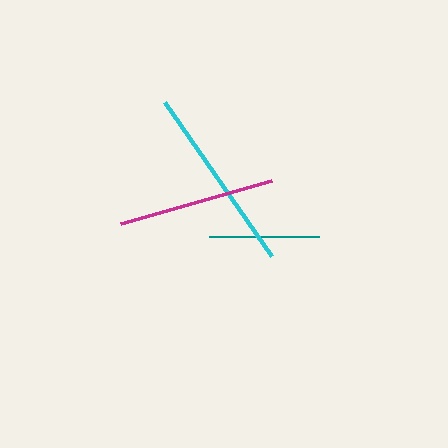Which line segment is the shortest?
The teal line is the shortest at approximately 110 pixels.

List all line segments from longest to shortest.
From longest to shortest: cyan, magenta, teal.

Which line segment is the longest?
The cyan line is the longest at approximately 187 pixels.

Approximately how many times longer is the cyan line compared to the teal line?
The cyan line is approximately 1.7 times the length of the teal line.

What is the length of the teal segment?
The teal segment is approximately 110 pixels long.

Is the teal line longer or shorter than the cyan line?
The cyan line is longer than the teal line.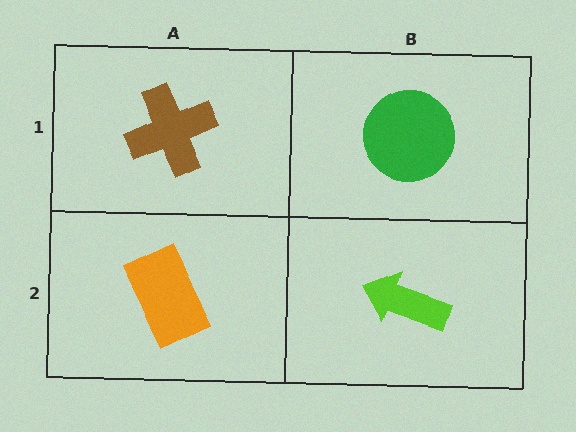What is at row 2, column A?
An orange rectangle.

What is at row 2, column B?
A lime arrow.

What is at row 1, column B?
A green circle.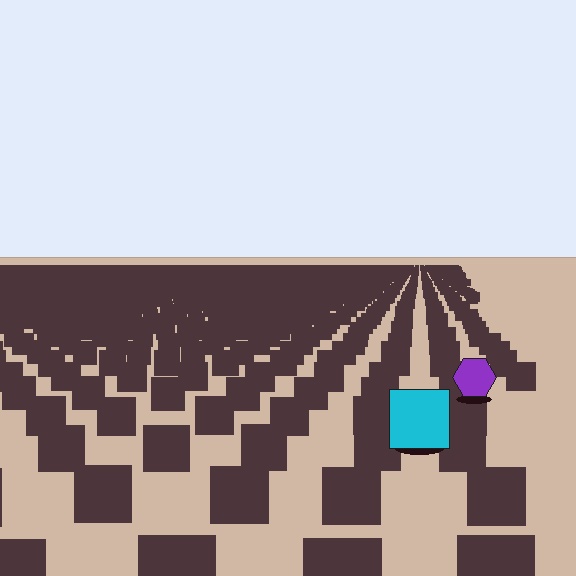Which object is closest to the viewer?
The cyan square is closest. The texture marks near it are larger and more spread out.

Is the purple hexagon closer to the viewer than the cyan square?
No. The cyan square is closer — you can tell from the texture gradient: the ground texture is coarser near it.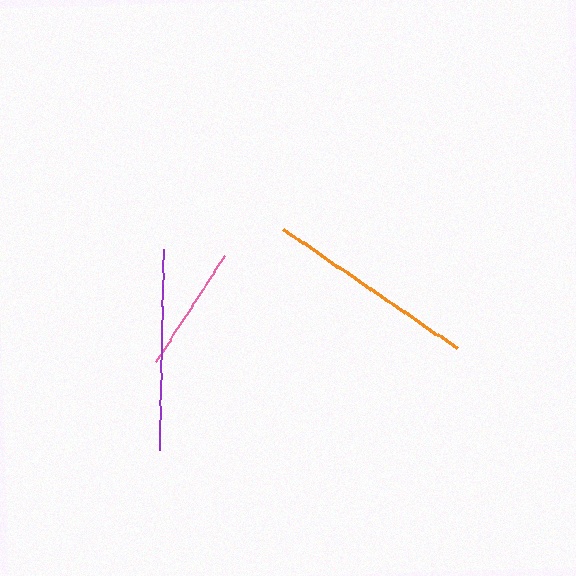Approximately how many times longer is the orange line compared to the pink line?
The orange line is approximately 1.7 times the length of the pink line.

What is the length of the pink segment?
The pink segment is approximately 127 pixels long.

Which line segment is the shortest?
The pink line is the shortest at approximately 127 pixels.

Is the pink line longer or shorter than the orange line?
The orange line is longer than the pink line.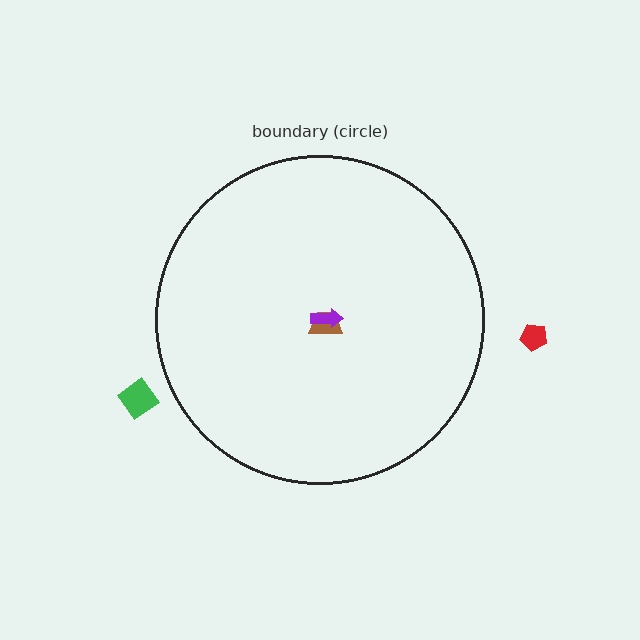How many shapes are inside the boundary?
2 inside, 2 outside.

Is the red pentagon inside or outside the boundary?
Outside.